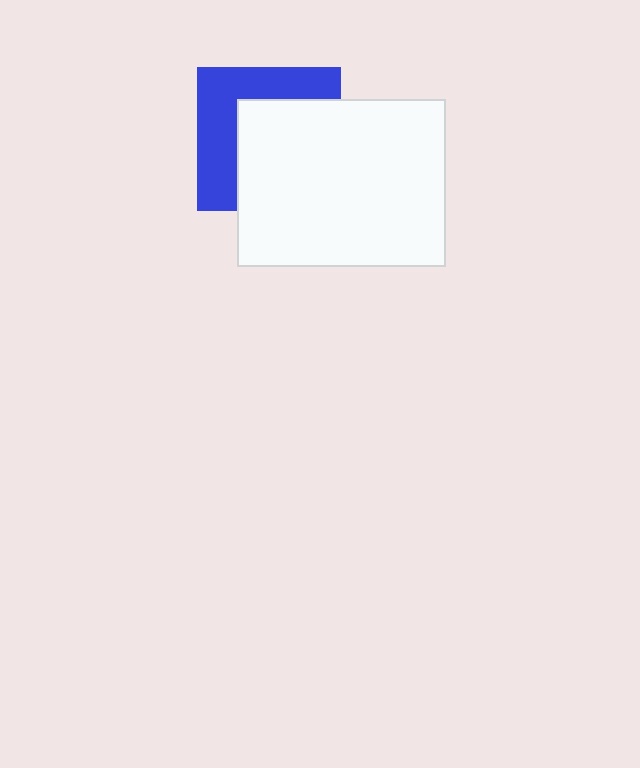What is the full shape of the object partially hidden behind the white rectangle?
The partially hidden object is a blue square.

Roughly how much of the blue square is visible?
A small part of it is visible (roughly 44%).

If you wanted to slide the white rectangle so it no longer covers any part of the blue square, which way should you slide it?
Slide it toward the lower-right — that is the most direct way to separate the two shapes.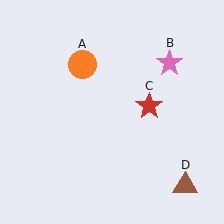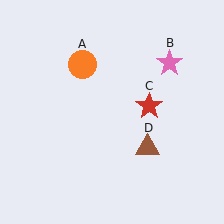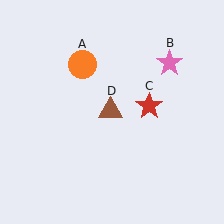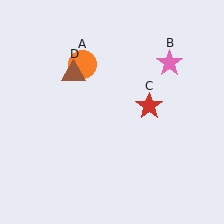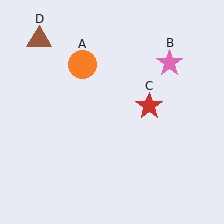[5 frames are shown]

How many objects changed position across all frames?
1 object changed position: brown triangle (object D).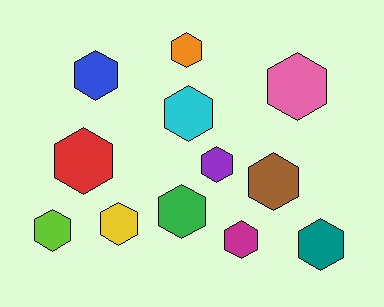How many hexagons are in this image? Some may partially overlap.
There are 12 hexagons.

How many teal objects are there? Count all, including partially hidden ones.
There is 1 teal object.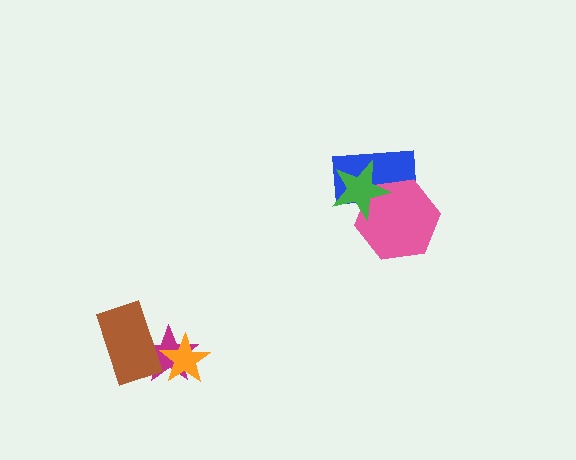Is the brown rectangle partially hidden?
No, no other shape covers it.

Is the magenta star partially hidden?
Yes, it is partially covered by another shape.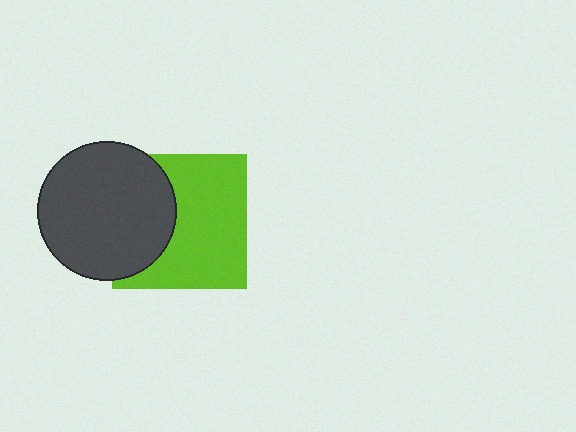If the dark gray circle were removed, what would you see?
You would see the complete lime square.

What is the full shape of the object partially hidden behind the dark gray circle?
The partially hidden object is a lime square.